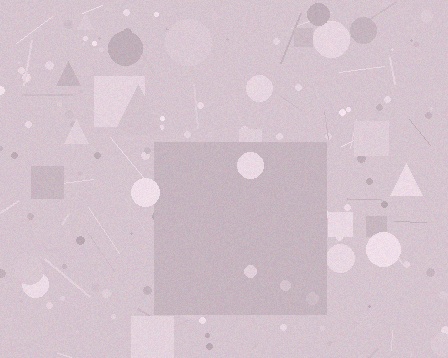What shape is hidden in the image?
A square is hidden in the image.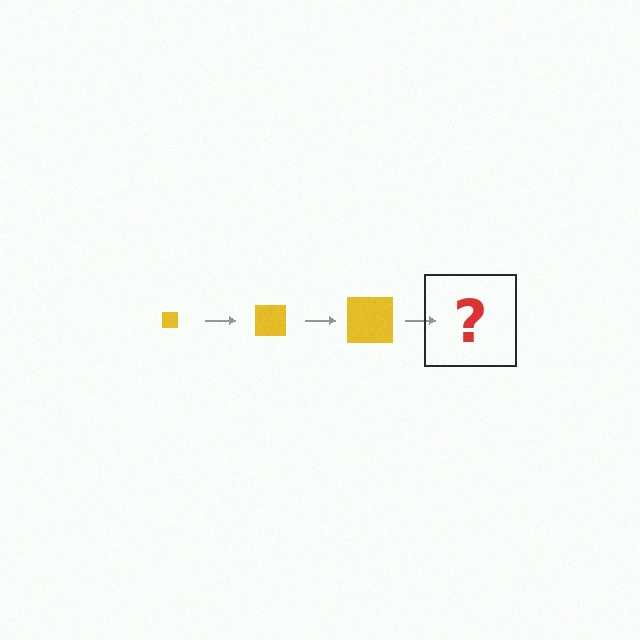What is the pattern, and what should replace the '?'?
The pattern is that the square gets progressively larger each step. The '?' should be a yellow square, larger than the previous one.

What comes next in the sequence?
The next element should be a yellow square, larger than the previous one.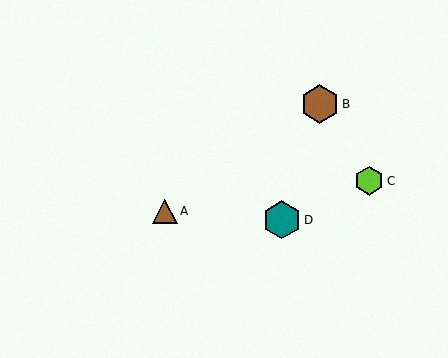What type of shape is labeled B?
Shape B is a brown hexagon.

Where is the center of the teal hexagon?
The center of the teal hexagon is at (282, 220).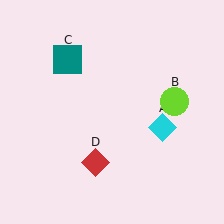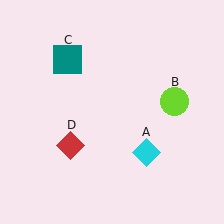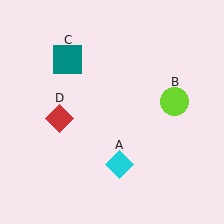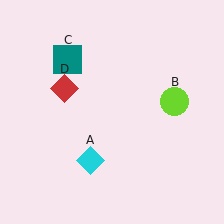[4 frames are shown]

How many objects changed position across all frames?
2 objects changed position: cyan diamond (object A), red diamond (object D).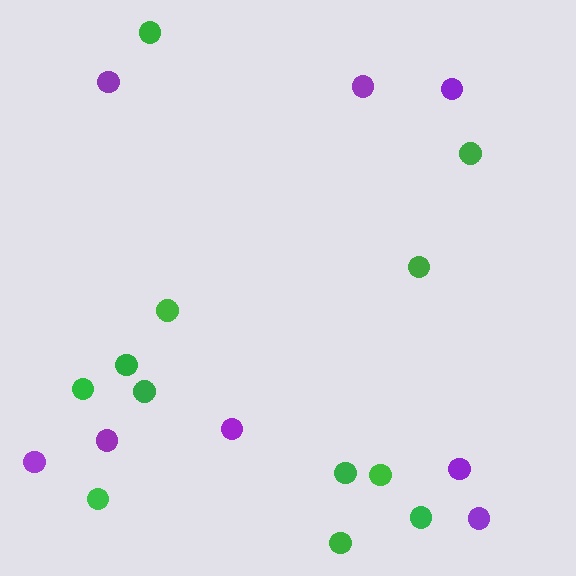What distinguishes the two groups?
There are 2 groups: one group of purple circles (8) and one group of green circles (12).